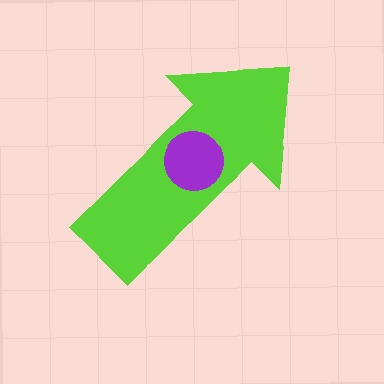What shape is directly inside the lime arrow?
The purple circle.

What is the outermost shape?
The lime arrow.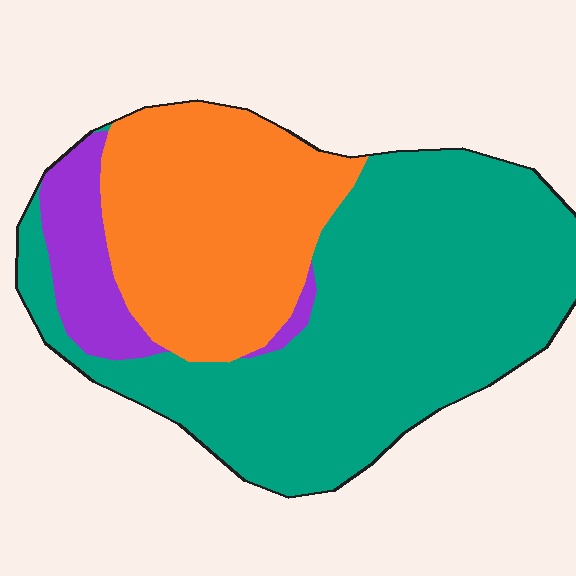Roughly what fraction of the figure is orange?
Orange takes up between a sixth and a third of the figure.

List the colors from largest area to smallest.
From largest to smallest: teal, orange, purple.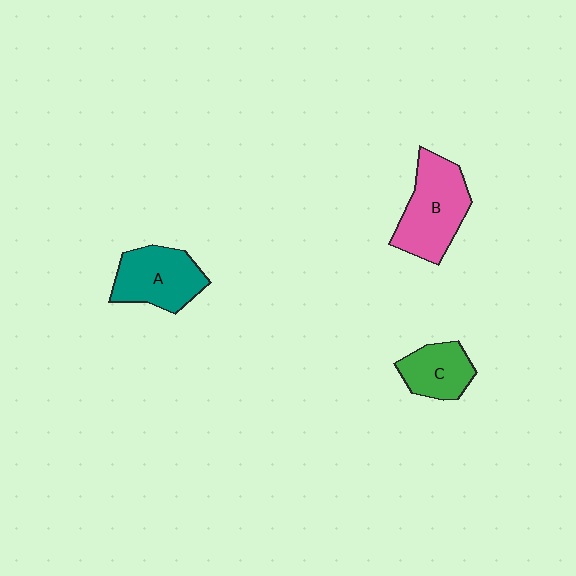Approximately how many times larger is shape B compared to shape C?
Approximately 1.6 times.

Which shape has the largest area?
Shape B (pink).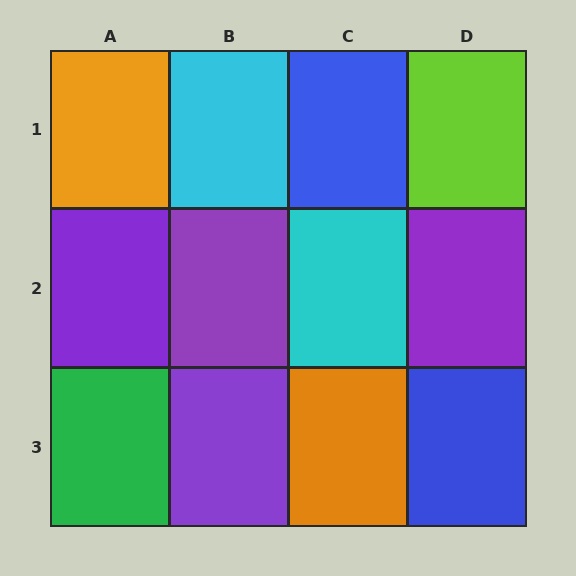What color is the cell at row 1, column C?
Blue.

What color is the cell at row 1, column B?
Cyan.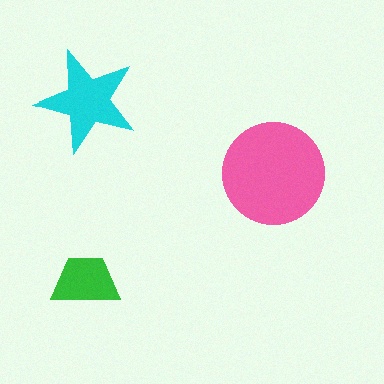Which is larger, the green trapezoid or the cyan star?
The cyan star.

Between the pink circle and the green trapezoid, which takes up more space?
The pink circle.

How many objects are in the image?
There are 3 objects in the image.